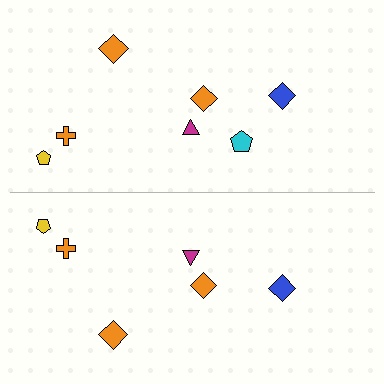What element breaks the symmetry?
A cyan pentagon is missing from the bottom side.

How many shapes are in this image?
There are 13 shapes in this image.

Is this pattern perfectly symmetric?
No, the pattern is not perfectly symmetric. A cyan pentagon is missing from the bottom side.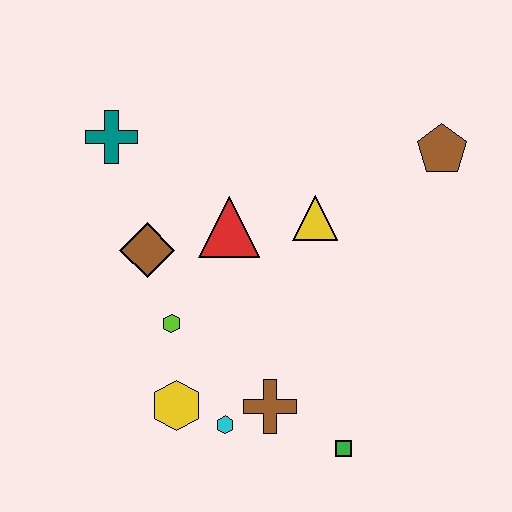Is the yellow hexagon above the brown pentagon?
No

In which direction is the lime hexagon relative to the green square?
The lime hexagon is to the left of the green square.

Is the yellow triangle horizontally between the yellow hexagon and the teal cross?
No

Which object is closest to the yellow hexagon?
The cyan hexagon is closest to the yellow hexagon.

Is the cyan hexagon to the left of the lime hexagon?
No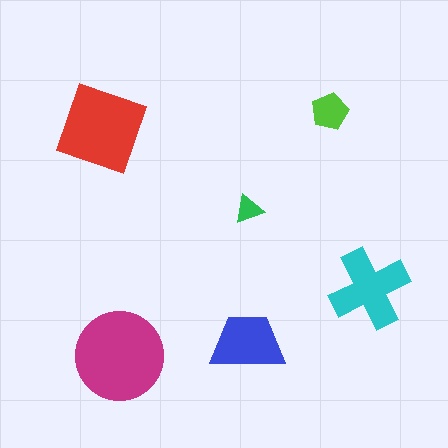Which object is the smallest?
The green triangle.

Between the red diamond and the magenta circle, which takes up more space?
The magenta circle.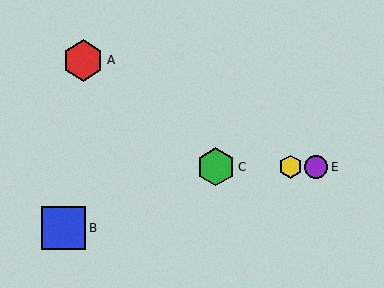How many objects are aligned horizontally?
3 objects (C, D, E) are aligned horizontally.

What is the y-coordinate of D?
Object D is at y≈167.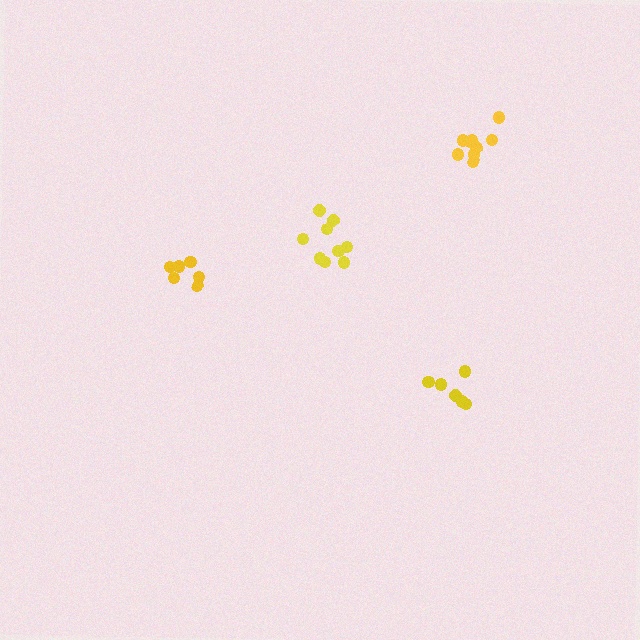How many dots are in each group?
Group 1: 9 dots, Group 2: 6 dots, Group 3: 9 dots, Group 4: 6 dots (30 total).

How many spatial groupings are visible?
There are 4 spatial groupings.